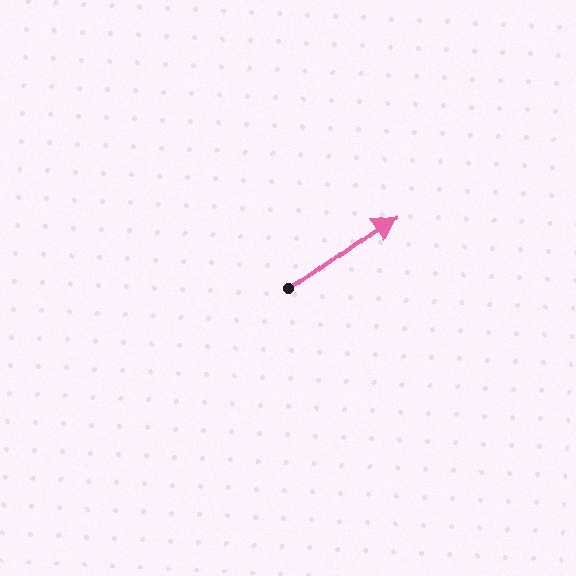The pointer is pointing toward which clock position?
Roughly 2 o'clock.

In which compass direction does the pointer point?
Northeast.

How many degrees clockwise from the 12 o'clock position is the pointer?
Approximately 54 degrees.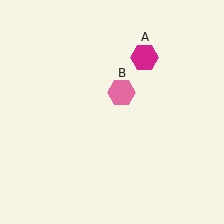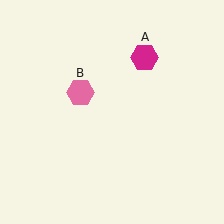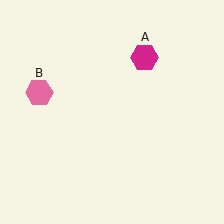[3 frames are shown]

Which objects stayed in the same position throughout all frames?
Magenta hexagon (object A) remained stationary.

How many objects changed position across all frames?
1 object changed position: pink hexagon (object B).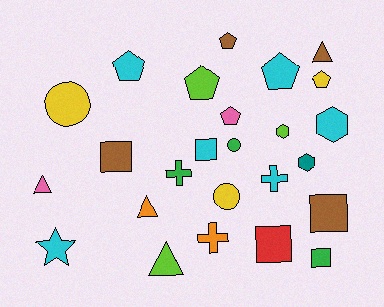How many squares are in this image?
There are 5 squares.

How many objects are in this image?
There are 25 objects.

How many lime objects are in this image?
There are 3 lime objects.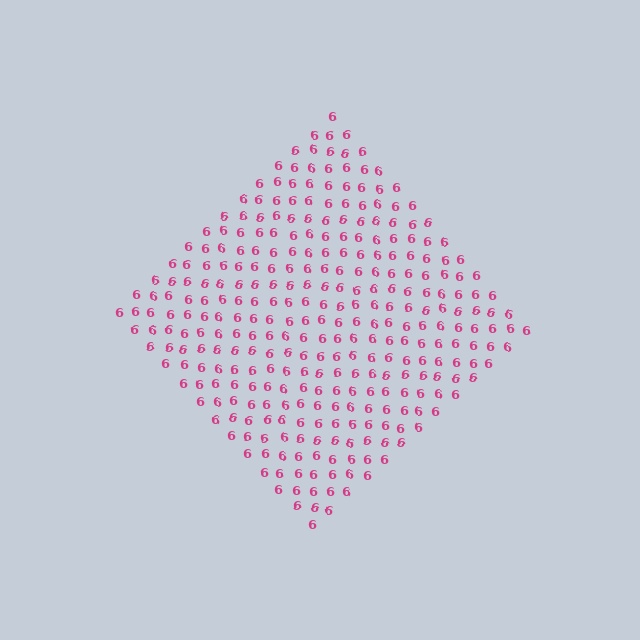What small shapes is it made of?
It is made of small digit 6's.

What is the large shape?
The large shape is a diamond.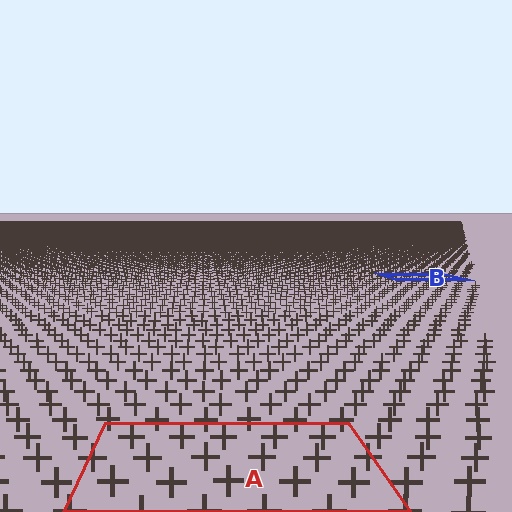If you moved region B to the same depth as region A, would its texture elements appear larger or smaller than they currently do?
They would appear larger. At a closer depth, the same texture elements are projected at a bigger on-screen size.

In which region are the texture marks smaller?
The texture marks are smaller in region B, because it is farther away.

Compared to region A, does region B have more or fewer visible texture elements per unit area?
Region B has more texture elements per unit area — they are packed more densely because it is farther away.